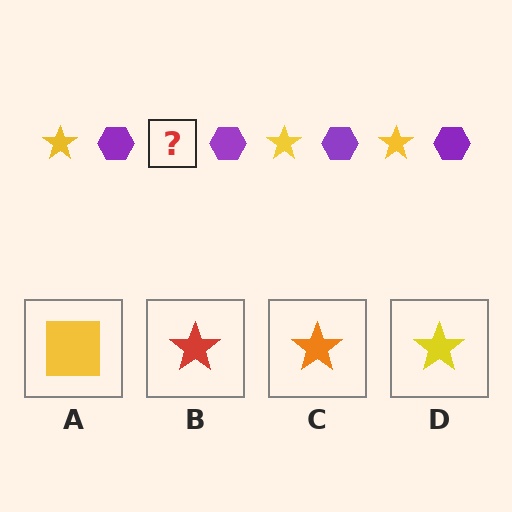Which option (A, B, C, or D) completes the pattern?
D.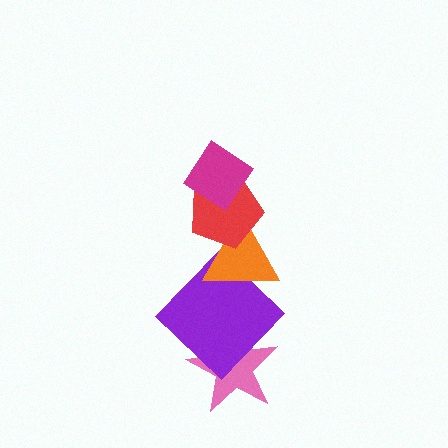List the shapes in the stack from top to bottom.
From top to bottom: the magenta diamond, the red pentagon, the orange triangle, the purple diamond, the pink star.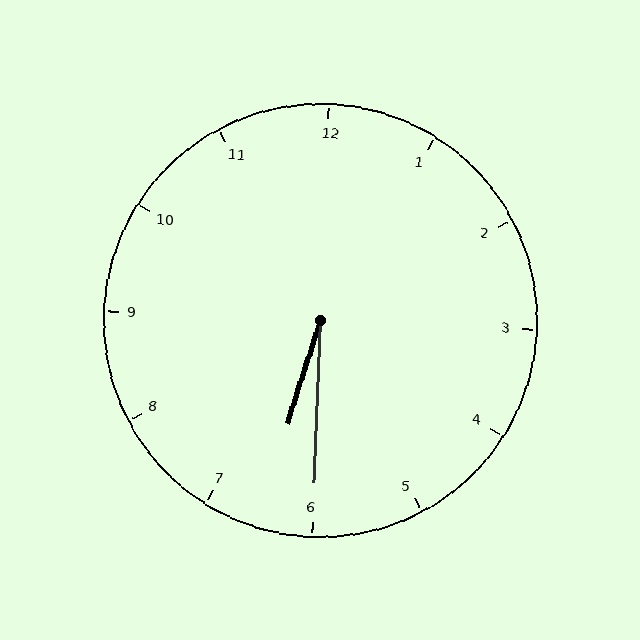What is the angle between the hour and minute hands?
Approximately 15 degrees.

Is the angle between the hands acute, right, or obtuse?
It is acute.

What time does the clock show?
6:30.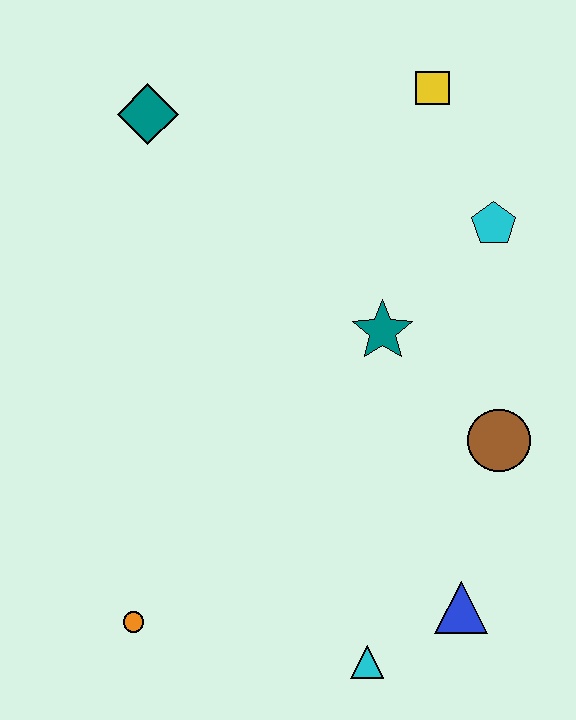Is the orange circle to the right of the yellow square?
No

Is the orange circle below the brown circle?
Yes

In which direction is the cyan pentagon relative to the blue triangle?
The cyan pentagon is above the blue triangle.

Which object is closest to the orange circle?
The cyan triangle is closest to the orange circle.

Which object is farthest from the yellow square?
The orange circle is farthest from the yellow square.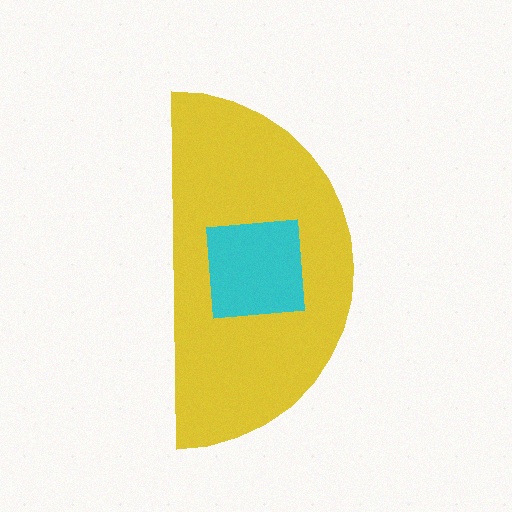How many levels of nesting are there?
2.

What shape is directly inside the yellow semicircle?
The cyan square.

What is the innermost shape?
The cyan square.